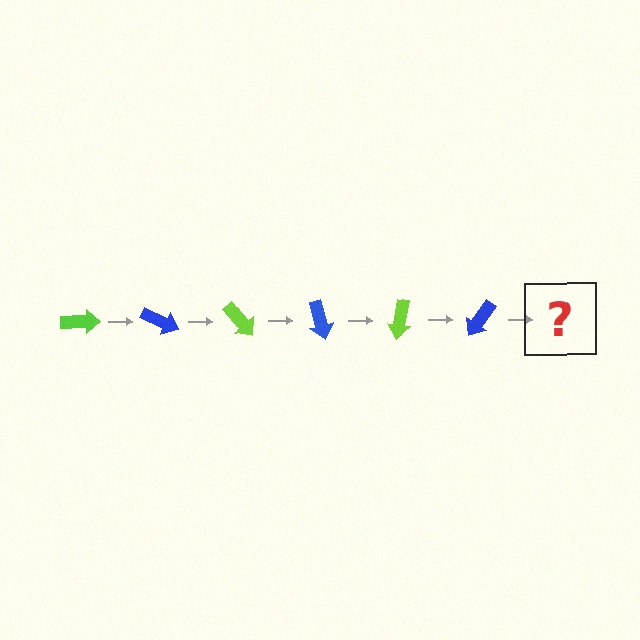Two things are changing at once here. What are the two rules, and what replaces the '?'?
The two rules are that it rotates 25 degrees each step and the color cycles through lime and blue. The '?' should be a lime arrow, rotated 150 degrees from the start.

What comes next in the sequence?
The next element should be a lime arrow, rotated 150 degrees from the start.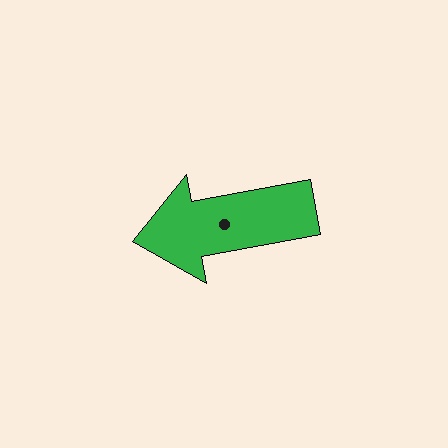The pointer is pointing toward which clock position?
Roughly 9 o'clock.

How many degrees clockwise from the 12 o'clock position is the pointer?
Approximately 259 degrees.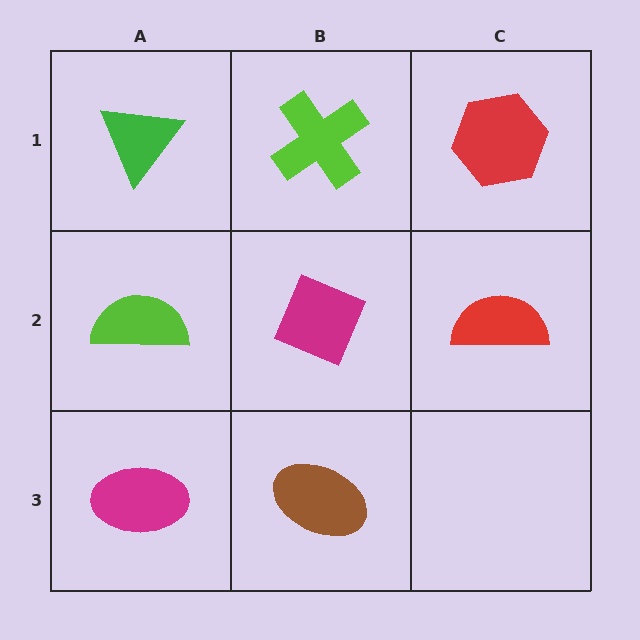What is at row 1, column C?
A red hexagon.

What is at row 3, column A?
A magenta ellipse.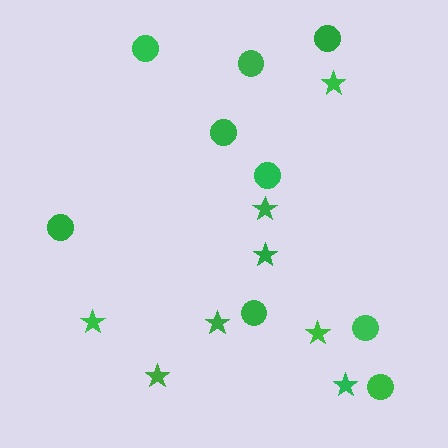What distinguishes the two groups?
There are 2 groups: one group of stars (8) and one group of circles (9).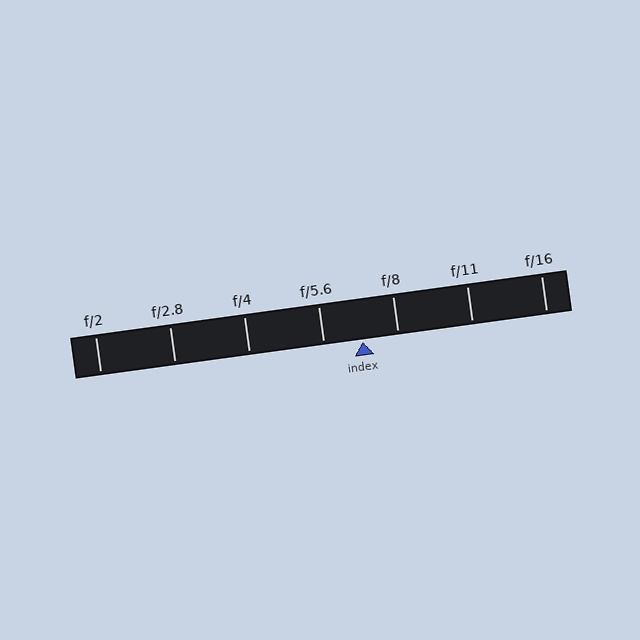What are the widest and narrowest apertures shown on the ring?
The widest aperture shown is f/2 and the narrowest is f/16.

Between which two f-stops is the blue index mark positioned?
The index mark is between f/5.6 and f/8.